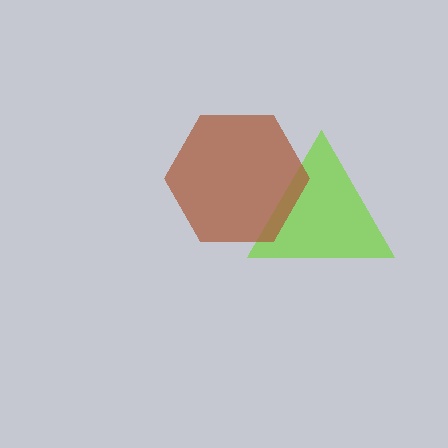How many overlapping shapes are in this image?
There are 2 overlapping shapes in the image.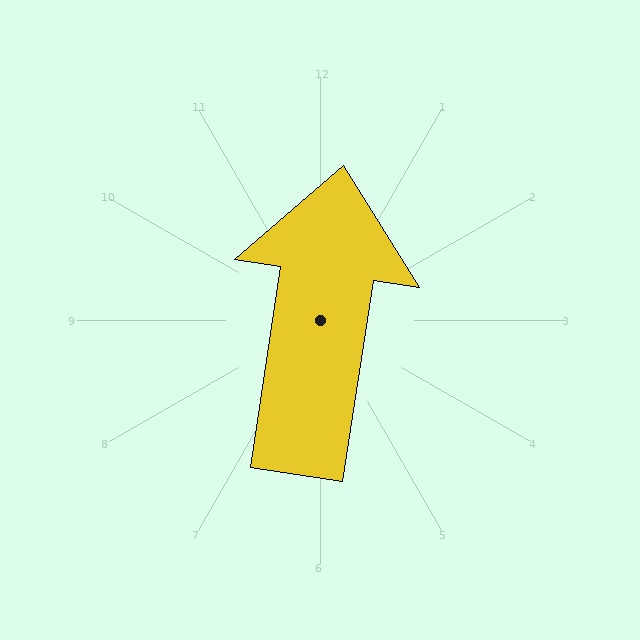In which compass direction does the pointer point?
North.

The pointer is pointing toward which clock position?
Roughly 12 o'clock.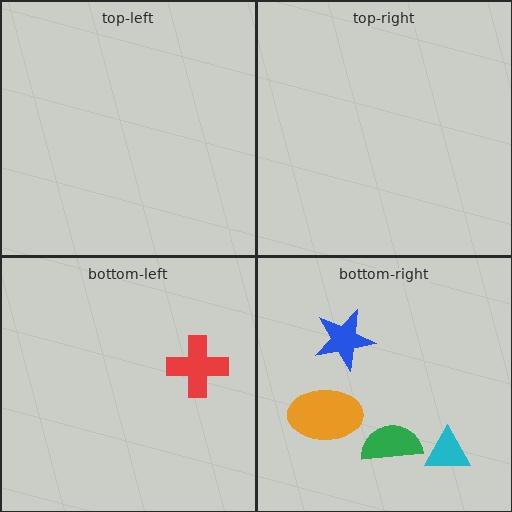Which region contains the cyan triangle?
The bottom-right region.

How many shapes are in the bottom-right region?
4.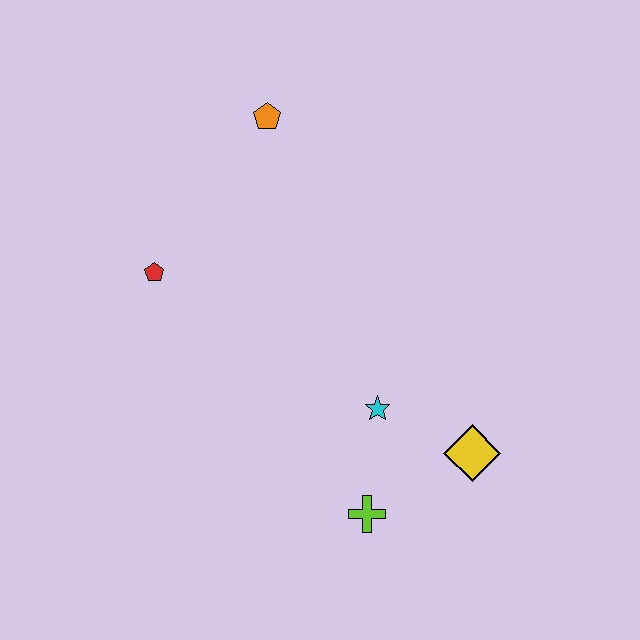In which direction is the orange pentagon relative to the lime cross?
The orange pentagon is above the lime cross.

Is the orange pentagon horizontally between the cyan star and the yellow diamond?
No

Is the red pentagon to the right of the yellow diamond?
No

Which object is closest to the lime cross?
The cyan star is closest to the lime cross.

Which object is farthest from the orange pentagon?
The lime cross is farthest from the orange pentagon.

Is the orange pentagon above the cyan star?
Yes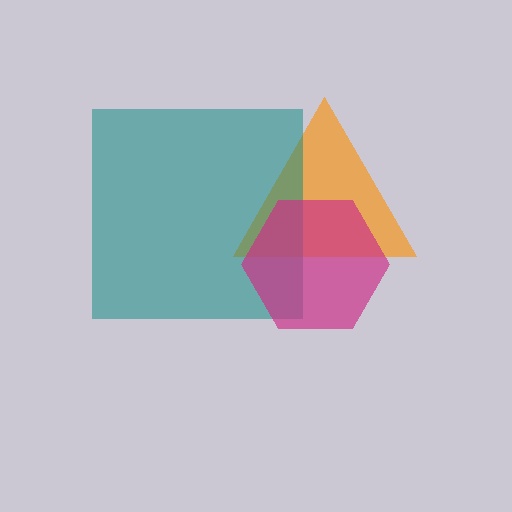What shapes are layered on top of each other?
The layered shapes are: an orange triangle, a teal square, a magenta hexagon.